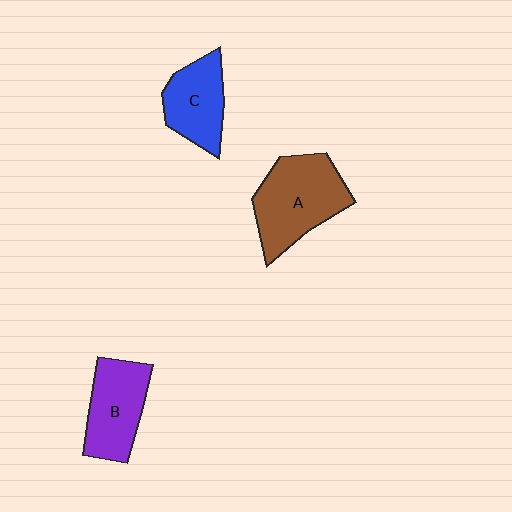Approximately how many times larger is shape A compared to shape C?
Approximately 1.5 times.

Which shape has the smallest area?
Shape C (blue).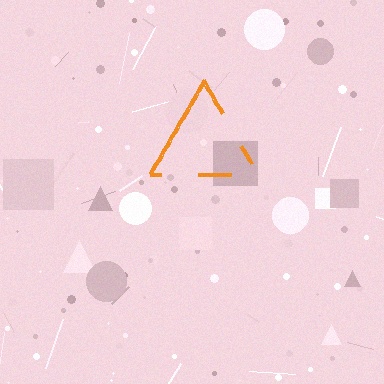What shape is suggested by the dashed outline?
The dashed outline suggests a triangle.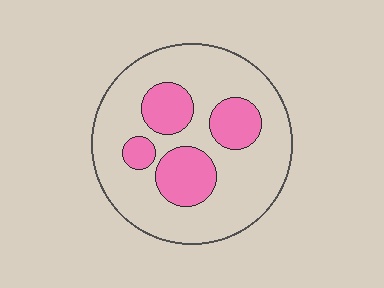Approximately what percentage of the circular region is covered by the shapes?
Approximately 25%.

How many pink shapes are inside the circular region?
4.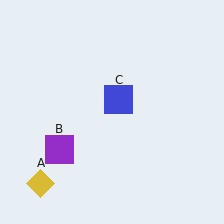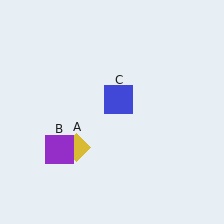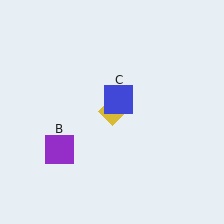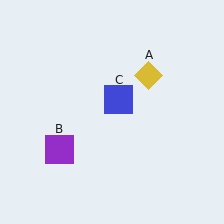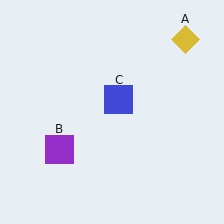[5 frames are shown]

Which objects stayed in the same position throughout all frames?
Purple square (object B) and blue square (object C) remained stationary.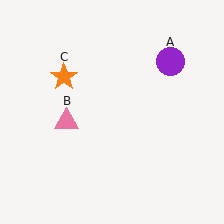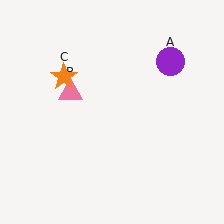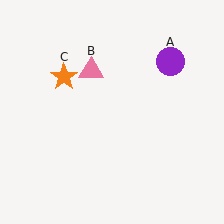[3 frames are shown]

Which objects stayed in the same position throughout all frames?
Purple circle (object A) and orange star (object C) remained stationary.